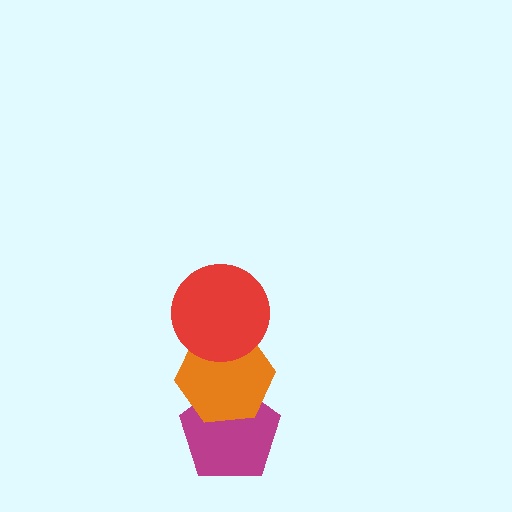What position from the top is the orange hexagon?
The orange hexagon is 2nd from the top.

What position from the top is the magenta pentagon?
The magenta pentagon is 3rd from the top.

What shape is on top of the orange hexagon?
The red circle is on top of the orange hexagon.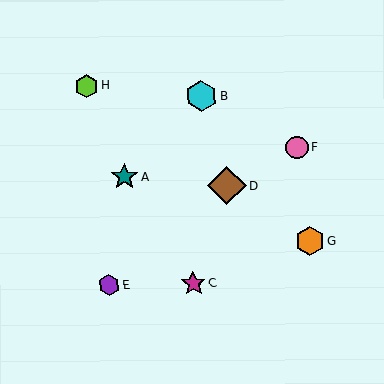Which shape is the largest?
The brown diamond (labeled D) is the largest.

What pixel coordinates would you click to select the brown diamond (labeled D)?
Click at (227, 185) to select the brown diamond D.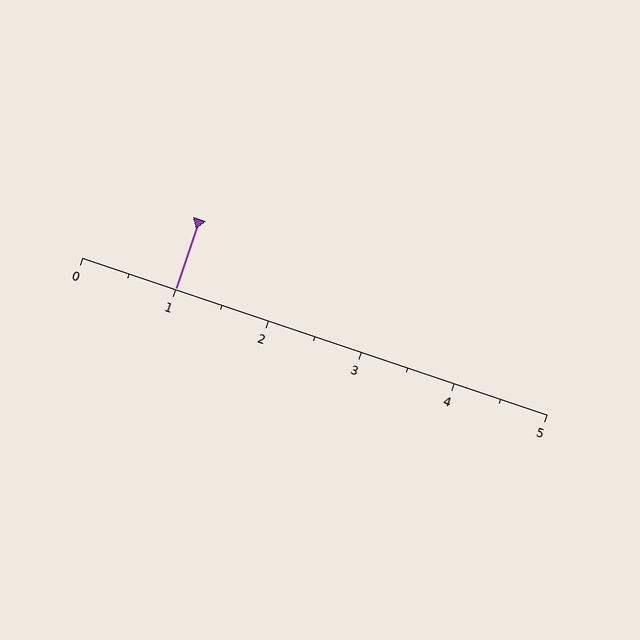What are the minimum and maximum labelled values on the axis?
The axis runs from 0 to 5.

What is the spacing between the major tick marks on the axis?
The major ticks are spaced 1 apart.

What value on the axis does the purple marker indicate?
The marker indicates approximately 1.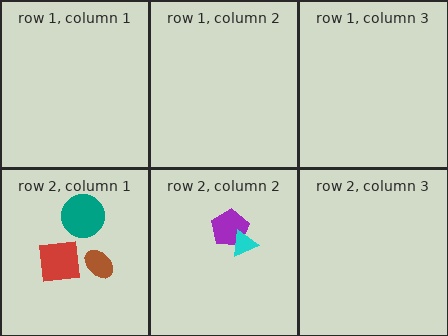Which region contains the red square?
The row 2, column 1 region.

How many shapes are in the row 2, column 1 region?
3.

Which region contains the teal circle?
The row 2, column 1 region.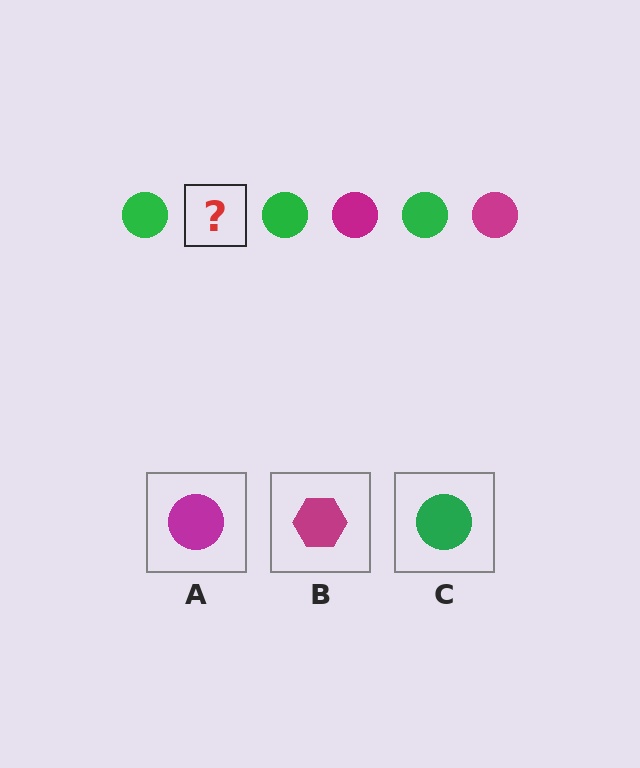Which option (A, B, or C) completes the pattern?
A.